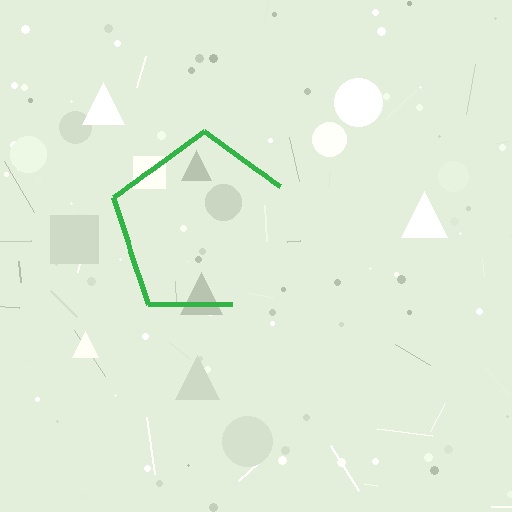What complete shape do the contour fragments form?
The contour fragments form a pentagon.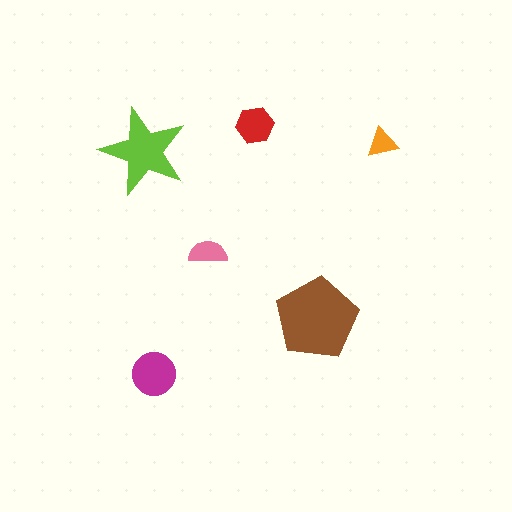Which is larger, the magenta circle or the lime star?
The lime star.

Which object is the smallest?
The orange triangle.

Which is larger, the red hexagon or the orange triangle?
The red hexagon.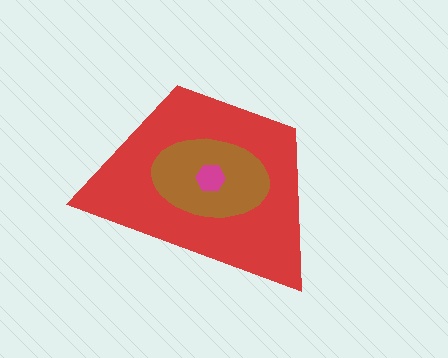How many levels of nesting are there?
3.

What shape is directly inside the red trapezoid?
The brown ellipse.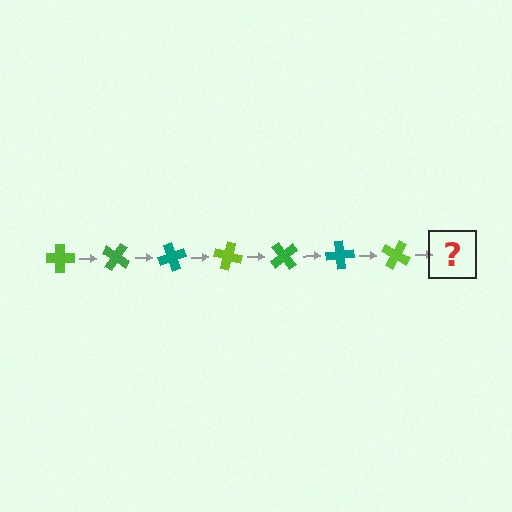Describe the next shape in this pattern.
It should be a green cross, rotated 245 degrees from the start.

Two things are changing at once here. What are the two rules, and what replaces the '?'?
The two rules are that it rotates 35 degrees each step and the color cycles through lime, green, and teal. The '?' should be a green cross, rotated 245 degrees from the start.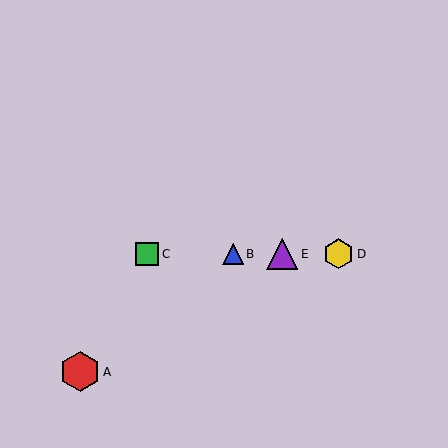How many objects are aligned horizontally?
4 objects (B, C, D, E) are aligned horizontally.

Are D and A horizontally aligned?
No, D is at y≈254 and A is at y≈372.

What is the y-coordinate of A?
Object A is at y≈372.